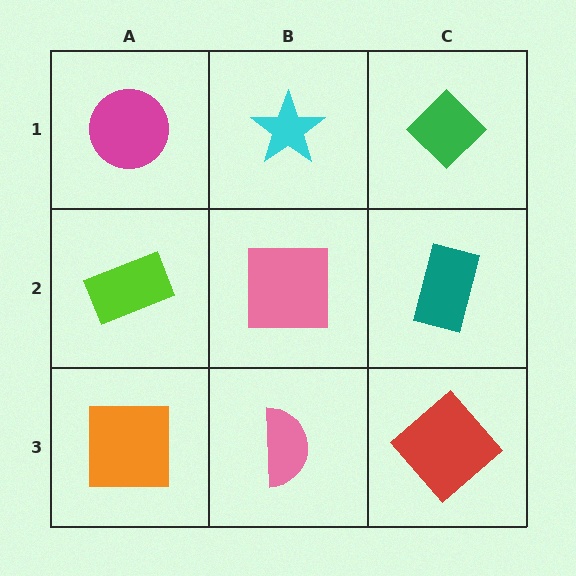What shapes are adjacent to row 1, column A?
A lime rectangle (row 2, column A), a cyan star (row 1, column B).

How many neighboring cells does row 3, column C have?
2.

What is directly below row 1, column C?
A teal rectangle.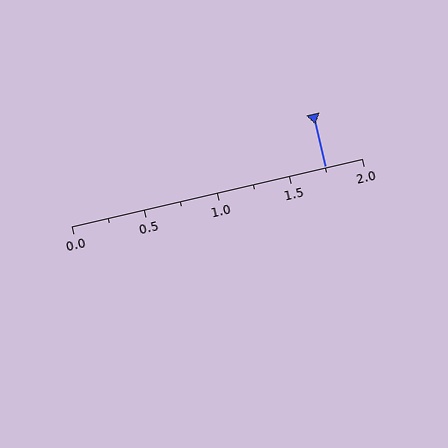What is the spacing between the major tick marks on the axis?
The major ticks are spaced 0.5 apart.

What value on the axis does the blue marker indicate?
The marker indicates approximately 1.75.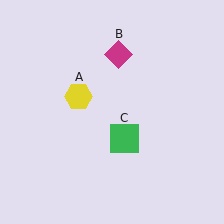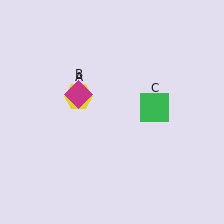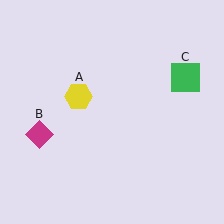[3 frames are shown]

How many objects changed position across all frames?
2 objects changed position: magenta diamond (object B), green square (object C).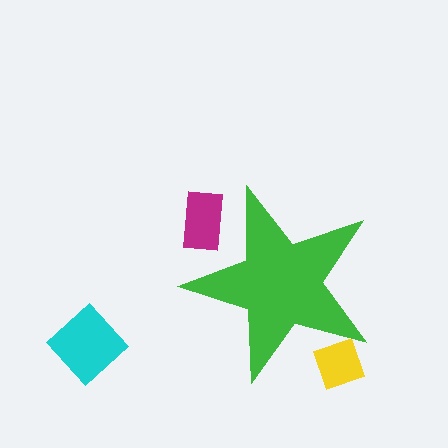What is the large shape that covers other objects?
A green star.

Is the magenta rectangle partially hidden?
Yes, the magenta rectangle is partially hidden behind the green star.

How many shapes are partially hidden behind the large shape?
2 shapes are partially hidden.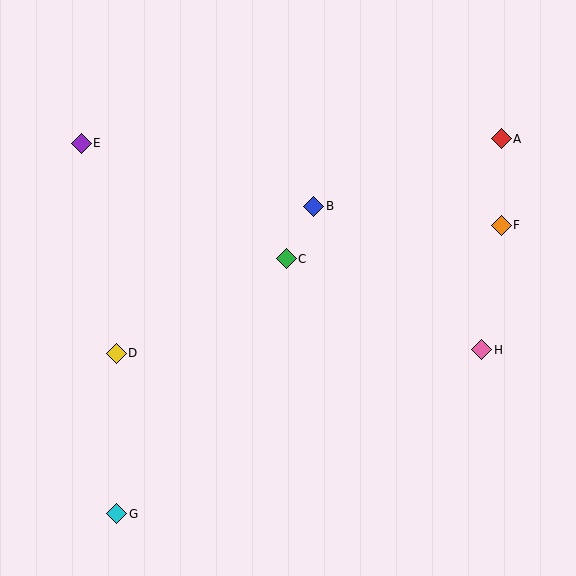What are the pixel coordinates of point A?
Point A is at (501, 139).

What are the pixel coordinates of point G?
Point G is at (117, 514).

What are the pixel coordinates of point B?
Point B is at (314, 206).